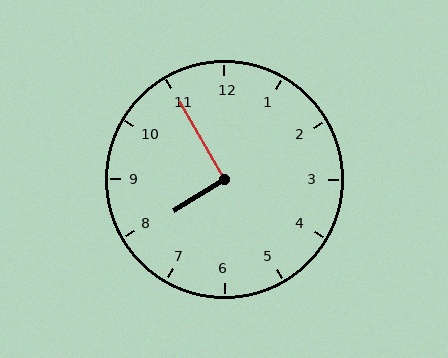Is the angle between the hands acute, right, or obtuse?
It is right.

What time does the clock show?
7:55.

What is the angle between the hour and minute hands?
Approximately 92 degrees.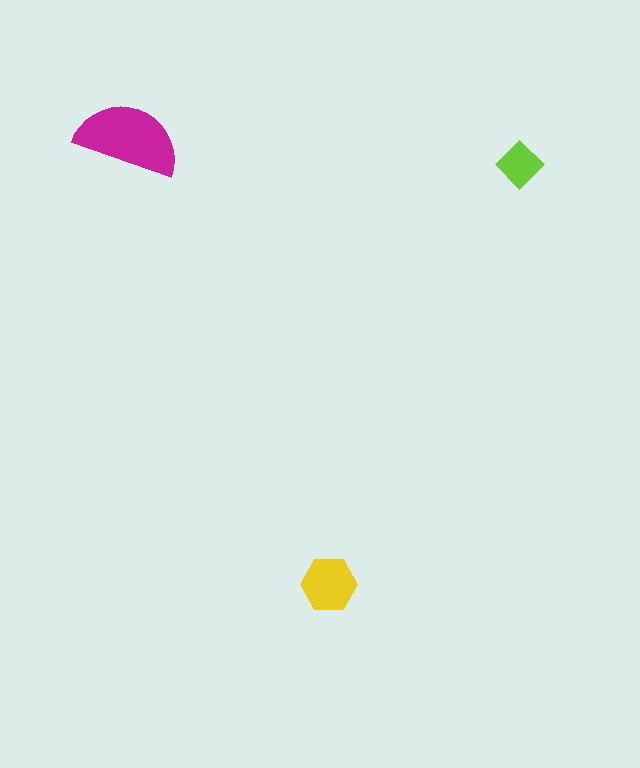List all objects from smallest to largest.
The lime diamond, the yellow hexagon, the magenta semicircle.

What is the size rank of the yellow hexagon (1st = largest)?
2nd.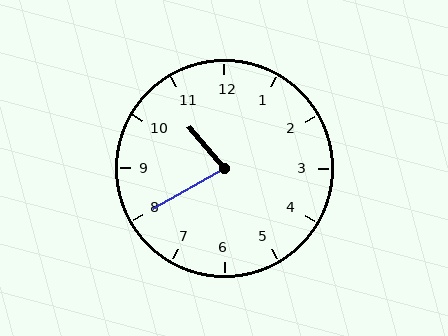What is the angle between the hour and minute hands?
Approximately 80 degrees.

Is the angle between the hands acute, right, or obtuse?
It is acute.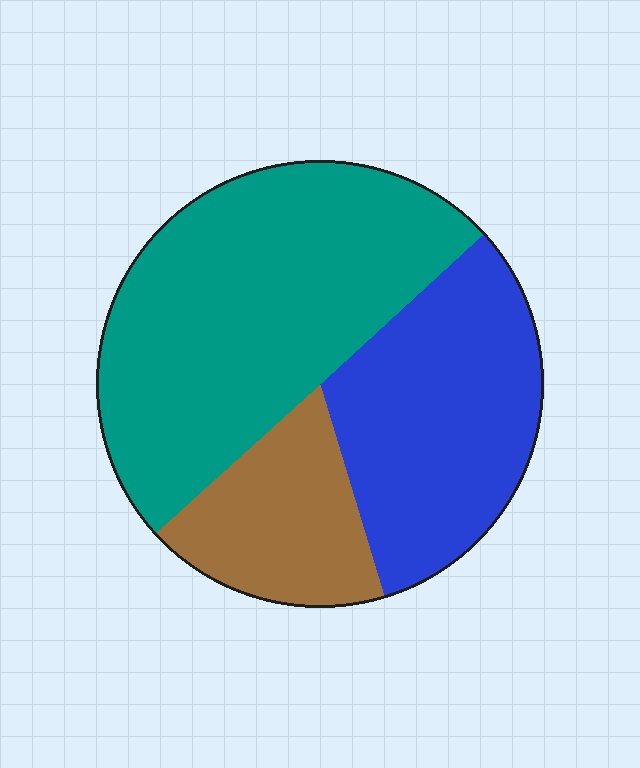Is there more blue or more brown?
Blue.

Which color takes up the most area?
Teal, at roughly 50%.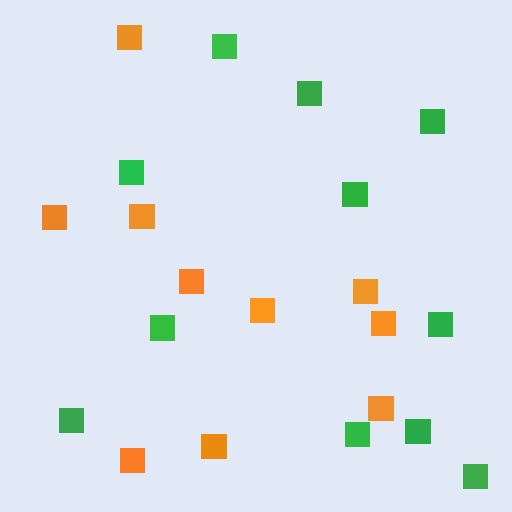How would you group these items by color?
There are 2 groups: one group of orange squares (10) and one group of green squares (11).